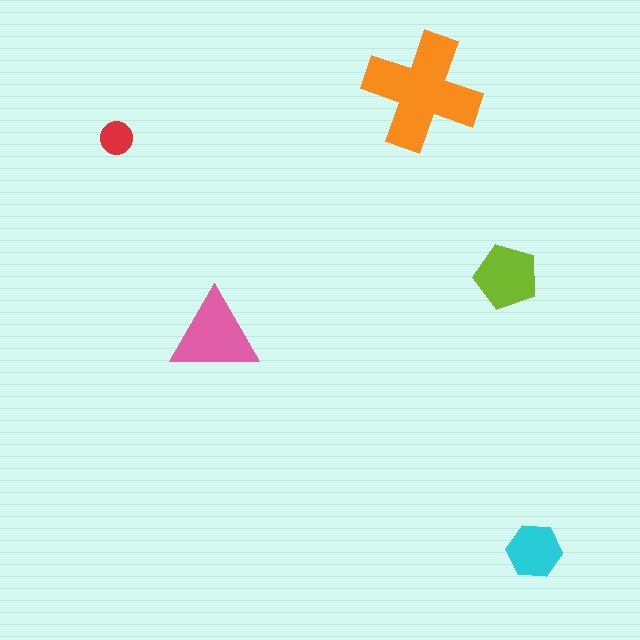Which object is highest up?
The orange cross is topmost.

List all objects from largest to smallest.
The orange cross, the pink triangle, the lime pentagon, the cyan hexagon, the red circle.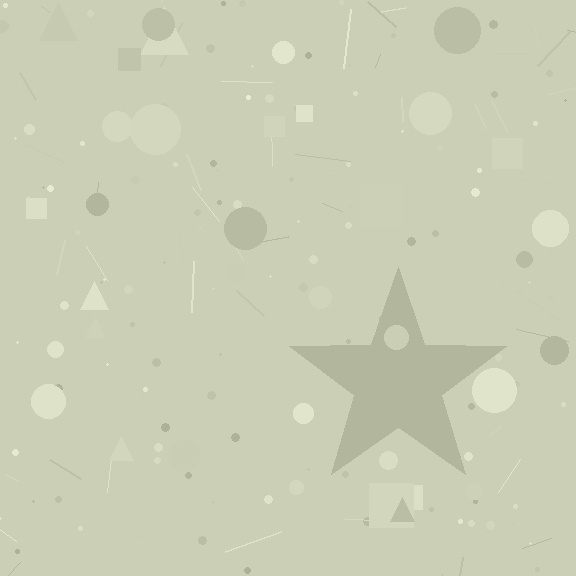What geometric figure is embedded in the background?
A star is embedded in the background.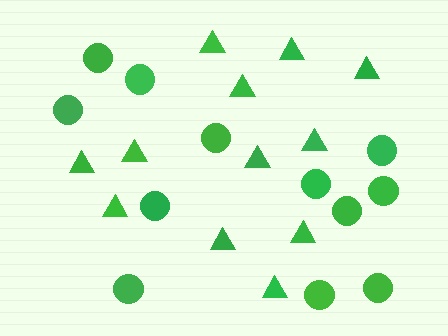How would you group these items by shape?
There are 2 groups: one group of triangles (12) and one group of circles (12).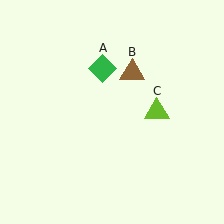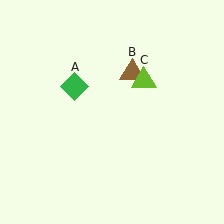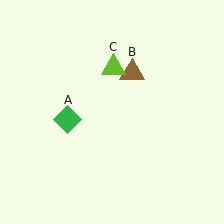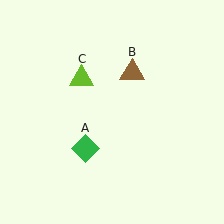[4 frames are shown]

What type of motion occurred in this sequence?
The green diamond (object A), lime triangle (object C) rotated counterclockwise around the center of the scene.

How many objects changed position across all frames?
2 objects changed position: green diamond (object A), lime triangle (object C).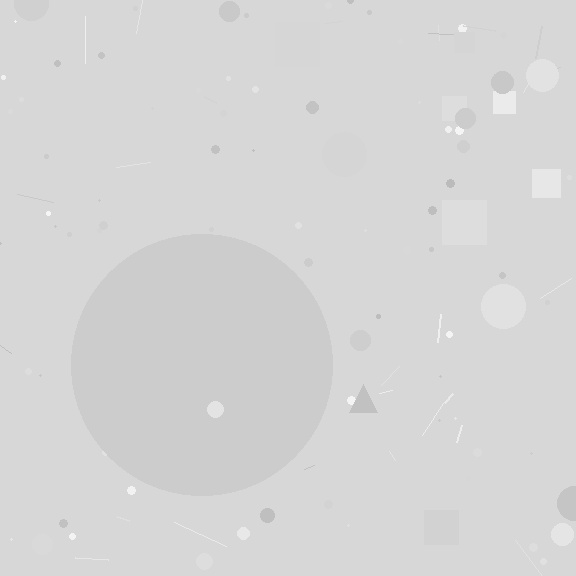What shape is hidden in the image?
A circle is hidden in the image.